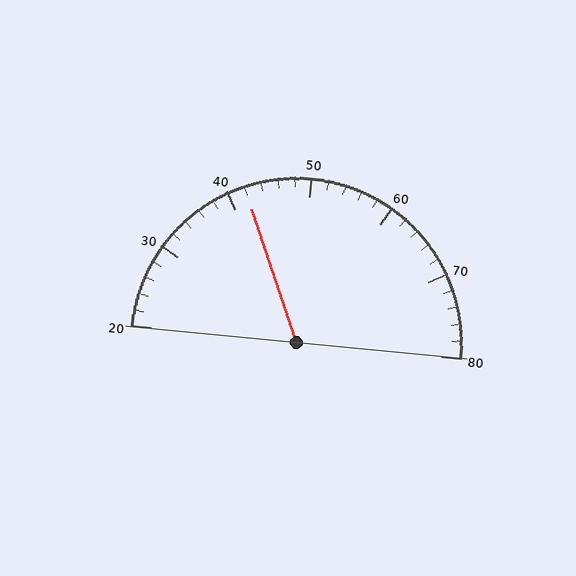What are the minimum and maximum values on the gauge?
The gauge ranges from 20 to 80.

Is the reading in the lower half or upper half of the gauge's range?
The reading is in the lower half of the range (20 to 80).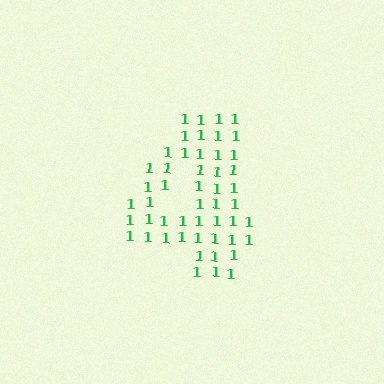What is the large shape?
The large shape is the digit 4.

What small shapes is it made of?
It is made of small digit 1's.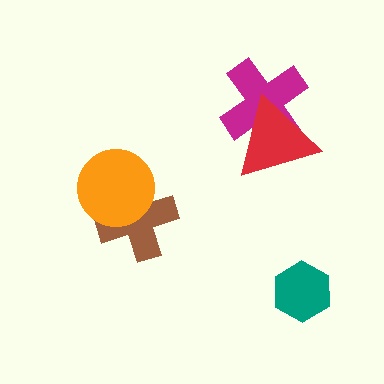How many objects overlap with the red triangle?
1 object overlaps with the red triangle.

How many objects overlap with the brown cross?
1 object overlaps with the brown cross.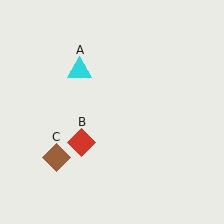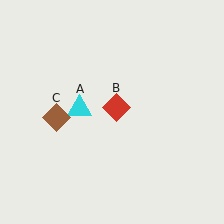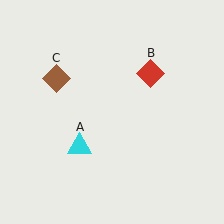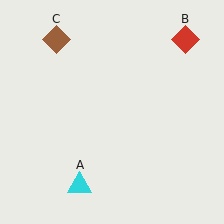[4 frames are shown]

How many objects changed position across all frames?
3 objects changed position: cyan triangle (object A), red diamond (object B), brown diamond (object C).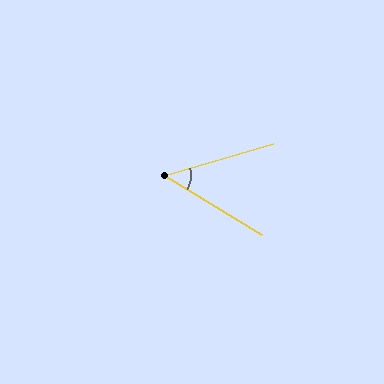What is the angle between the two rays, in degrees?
Approximately 48 degrees.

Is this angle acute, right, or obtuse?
It is acute.